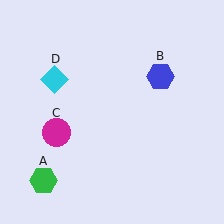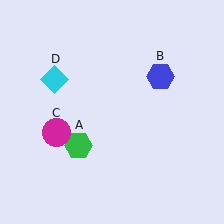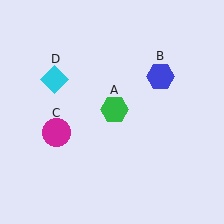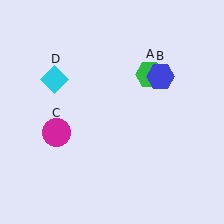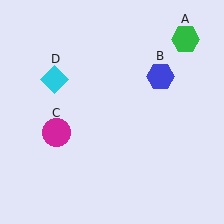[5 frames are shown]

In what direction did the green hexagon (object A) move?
The green hexagon (object A) moved up and to the right.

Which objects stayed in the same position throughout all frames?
Blue hexagon (object B) and magenta circle (object C) and cyan diamond (object D) remained stationary.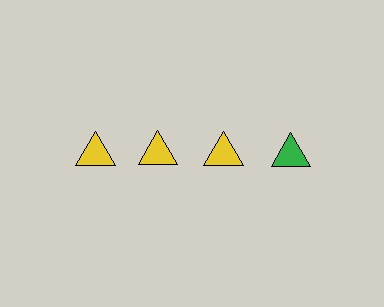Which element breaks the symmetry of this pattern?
The green triangle in the top row, second from right column breaks the symmetry. All other shapes are yellow triangles.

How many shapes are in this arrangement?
There are 4 shapes arranged in a grid pattern.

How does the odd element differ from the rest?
It has a different color: green instead of yellow.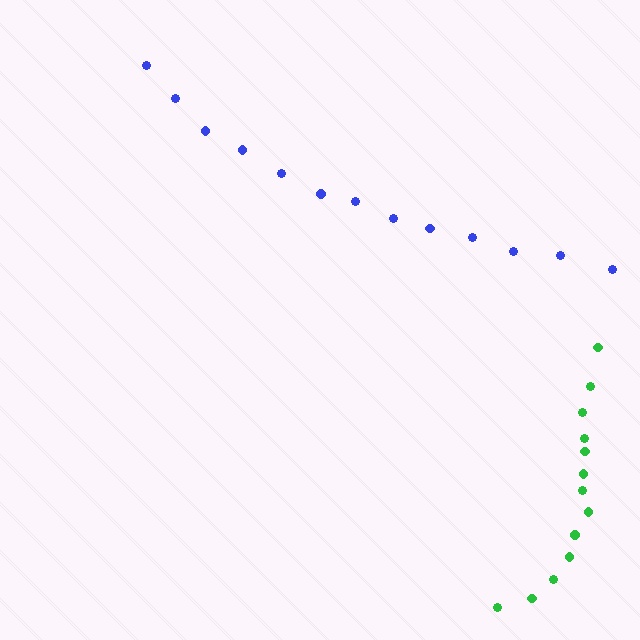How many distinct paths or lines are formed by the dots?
There are 2 distinct paths.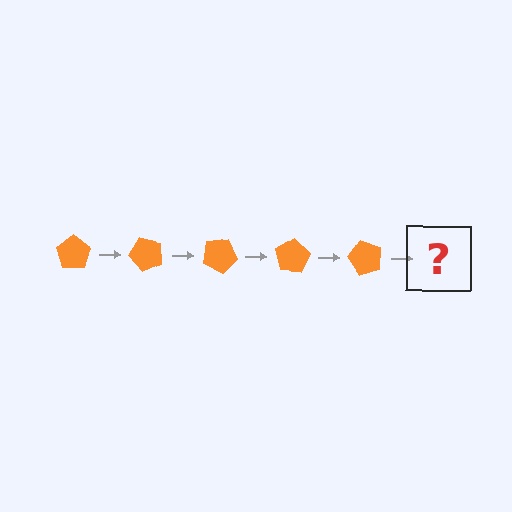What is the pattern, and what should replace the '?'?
The pattern is that the pentagon rotates 50 degrees each step. The '?' should be an orange pentagon rotated 250 degrees.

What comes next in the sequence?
The next element should be an orange pentagon rotated 250 degrees.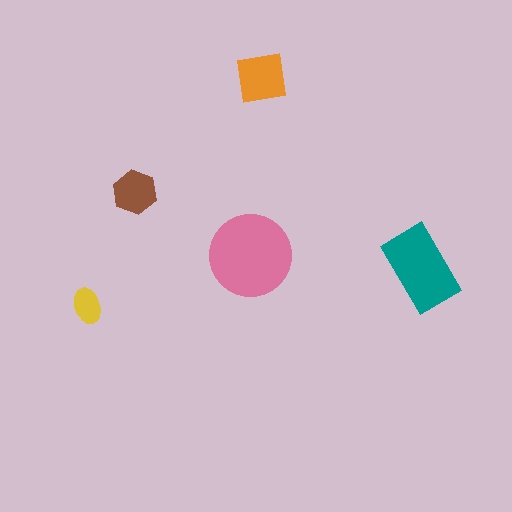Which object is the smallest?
The yellow ellipse.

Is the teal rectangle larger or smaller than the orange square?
Larger.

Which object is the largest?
The pink circle.